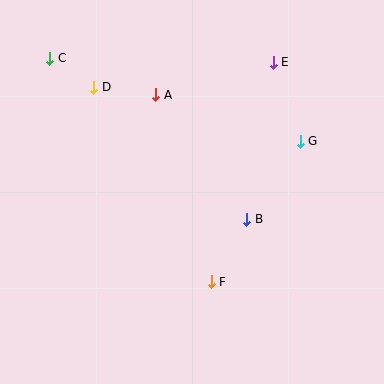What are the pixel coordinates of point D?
Point D is at (94, 87).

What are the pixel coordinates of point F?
Point F is at (211, 282).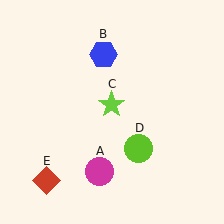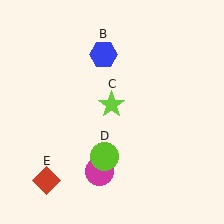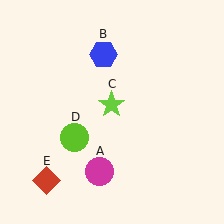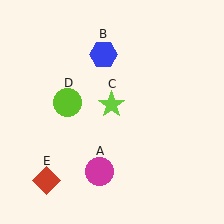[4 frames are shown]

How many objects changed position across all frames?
1 object changed position: lime circle (object D).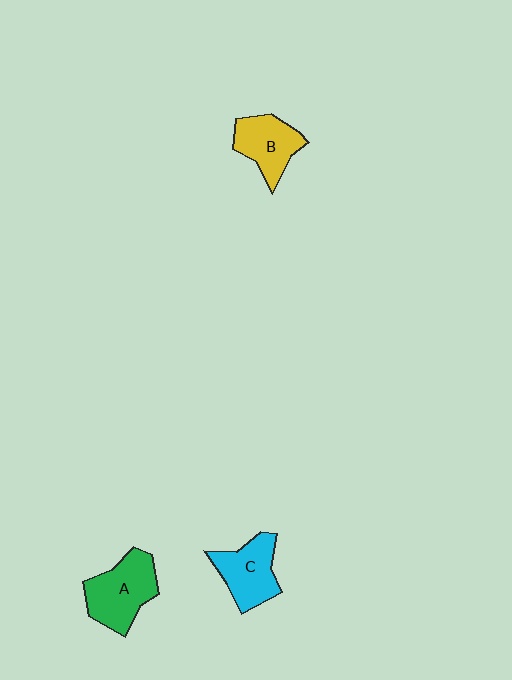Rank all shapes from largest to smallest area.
From largest to smallest: A (green), C (cyan), B (yellow).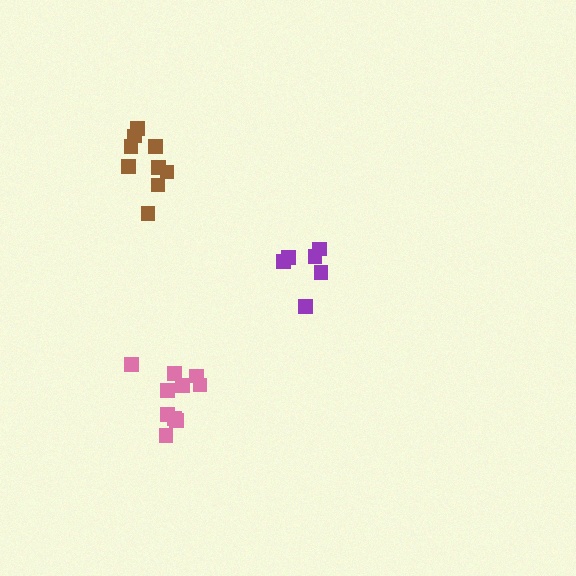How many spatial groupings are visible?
There are 3 spatial groupings.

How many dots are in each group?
Group 1: 9 dots, Group 2: 10 dots, Group 3: 6 dots (25 total).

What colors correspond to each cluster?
The clusters are colored: brown, pink, purple.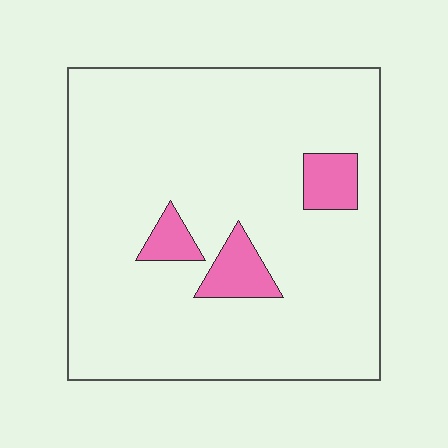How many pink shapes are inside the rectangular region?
3.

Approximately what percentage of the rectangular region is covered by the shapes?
Approximately 10%.